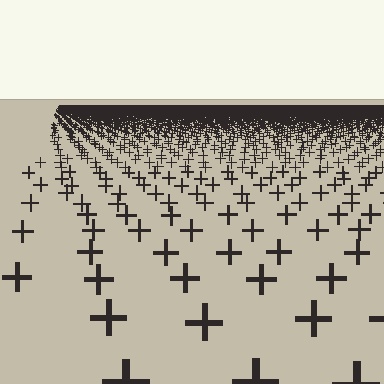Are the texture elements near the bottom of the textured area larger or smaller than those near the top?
Larger. Near the bottom, elements are closer to the viewer and appear at a bigger on-screen size.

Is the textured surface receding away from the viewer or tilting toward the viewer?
The surface is receding away from the viewer. Texture elements get smaller and denser toward the top.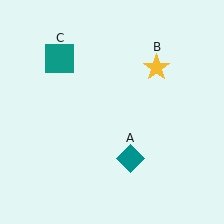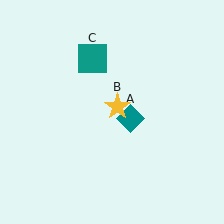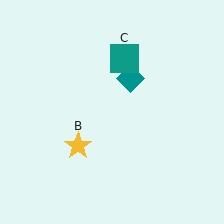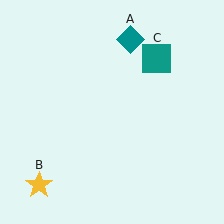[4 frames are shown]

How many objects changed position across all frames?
3 objects changed position: teal diamond (object A), yellow star (object B), teal square (object C).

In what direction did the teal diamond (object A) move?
The teal diamond (object A) moved up.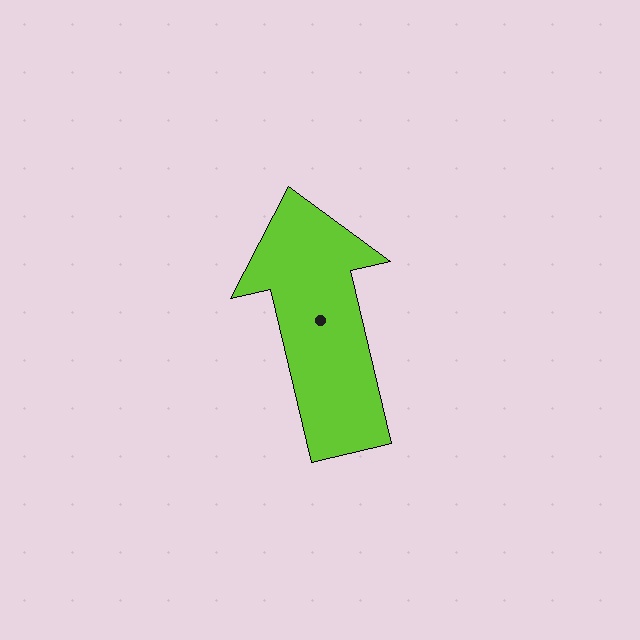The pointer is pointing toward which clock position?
Roughly 12 o'clock.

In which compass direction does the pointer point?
North.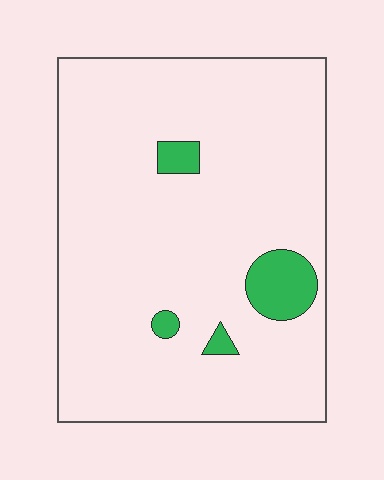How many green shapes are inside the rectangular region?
4.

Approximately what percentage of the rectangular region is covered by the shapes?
Approximately 5%.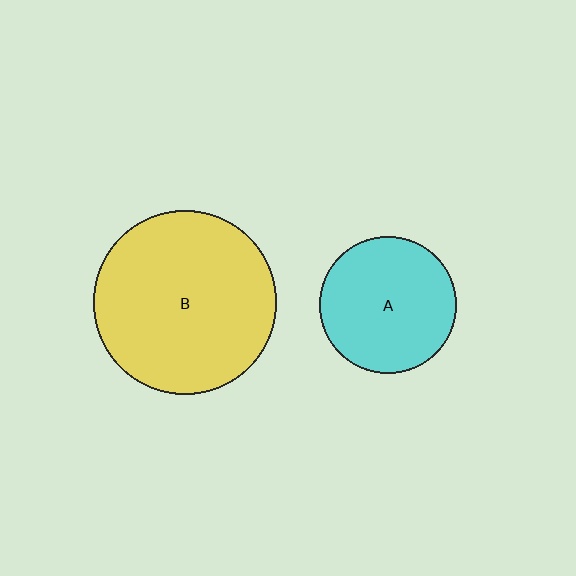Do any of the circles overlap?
No, none of the circles overlap.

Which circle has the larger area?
Circle B (yellow).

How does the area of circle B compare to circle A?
Approximately 1.8 times.